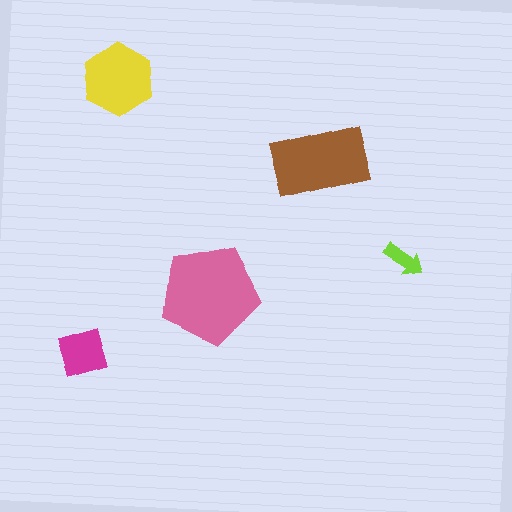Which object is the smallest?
The lime arrow.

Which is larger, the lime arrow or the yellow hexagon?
The yellow hexagon.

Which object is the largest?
The pink pentagon.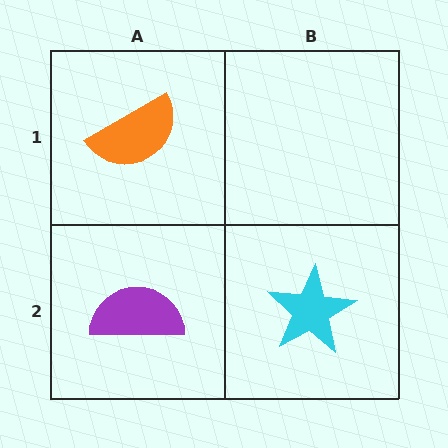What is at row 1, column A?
An orange semicircle.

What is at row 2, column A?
A purple semicircle.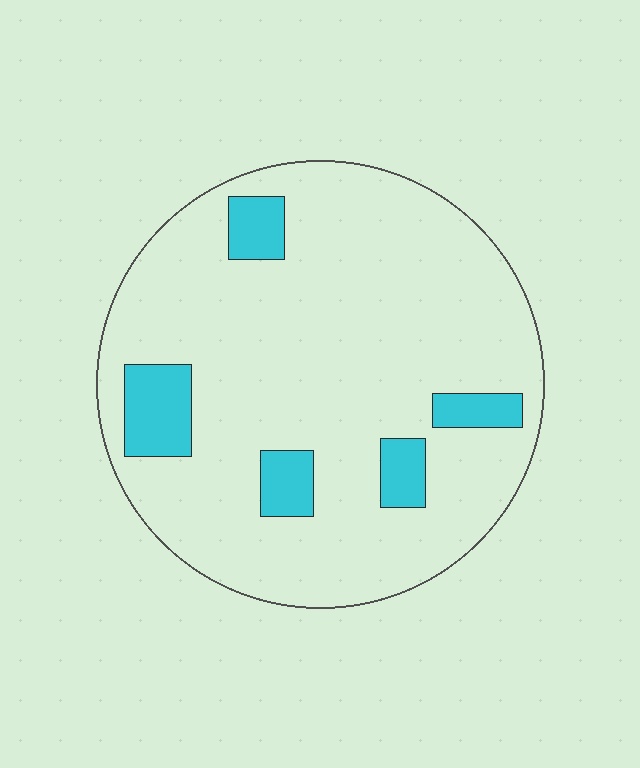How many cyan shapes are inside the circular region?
5.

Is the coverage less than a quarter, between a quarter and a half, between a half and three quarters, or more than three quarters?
Less than a quarter.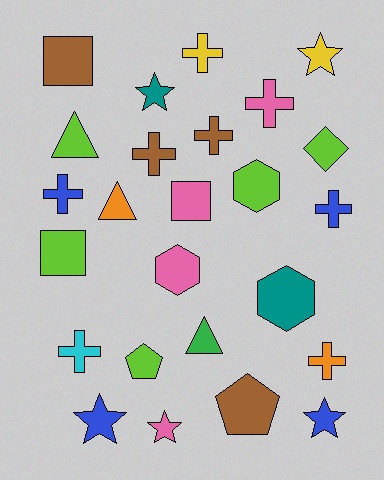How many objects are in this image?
There are 25 objects.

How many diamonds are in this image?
There is 1 diamond.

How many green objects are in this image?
There is 1 green object.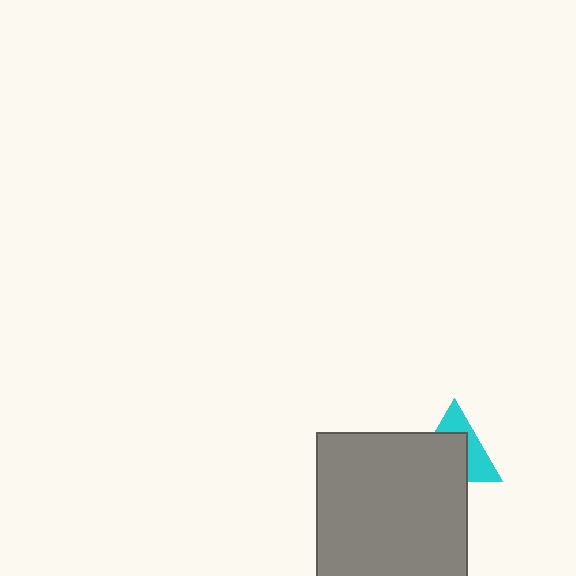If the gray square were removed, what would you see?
You would see the complete cyan triangle.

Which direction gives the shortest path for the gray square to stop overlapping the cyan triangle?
Moving toward the lower-left gives the shortest separation.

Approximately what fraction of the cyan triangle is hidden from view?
Roughly 58% of the cyan triangle is hidden behind the gray square.